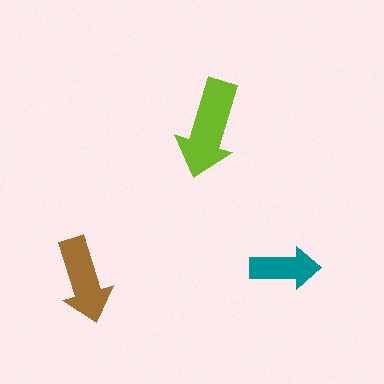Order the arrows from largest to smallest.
the lime one, the brown one, the teal one.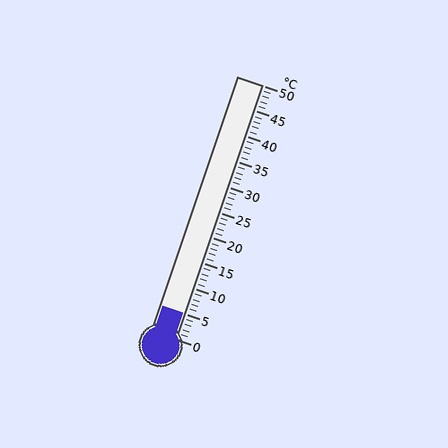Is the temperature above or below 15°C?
The temperature is below 15°C.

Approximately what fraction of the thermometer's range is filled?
The thermometer is filled to approximately 10% of its range.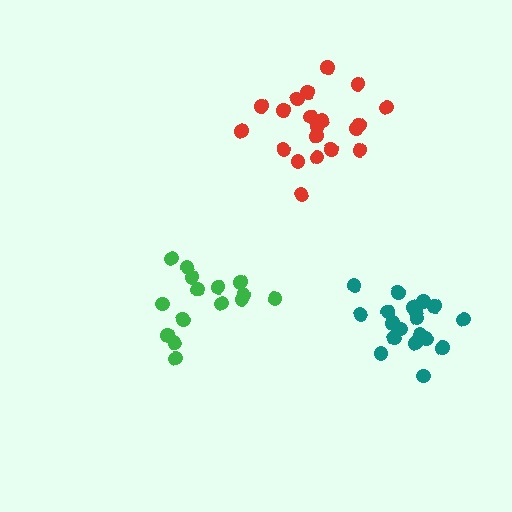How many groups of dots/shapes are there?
There are 3 groups.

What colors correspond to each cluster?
The clusters are colored: red, teal, green.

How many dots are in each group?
Group 1: 20 dots, Group 2: 20 dots, Group 3: 15 dots (55 total).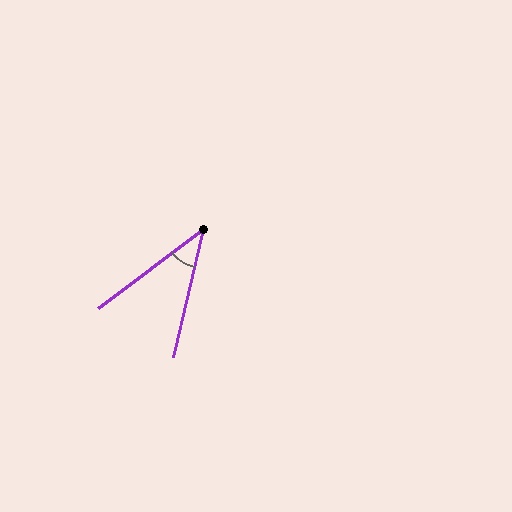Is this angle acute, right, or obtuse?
It is acute.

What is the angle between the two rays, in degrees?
Approximately 40 degrees.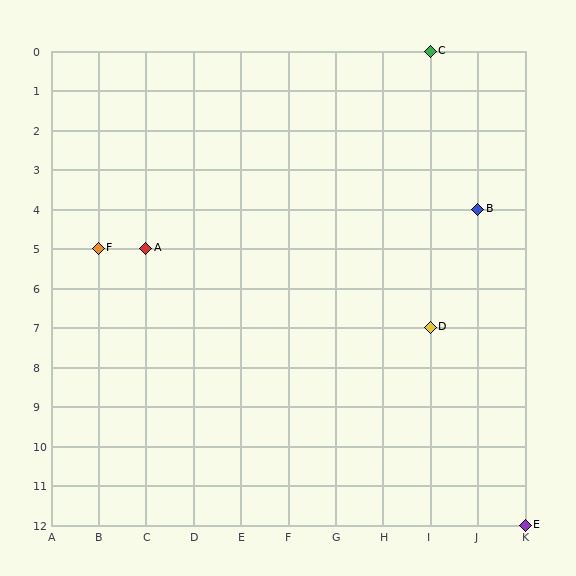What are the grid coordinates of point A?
Point A is at grid coordinates (C, 5).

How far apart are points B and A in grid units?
Points B and A are 7 columns and 1 row apart (about 7.1 grid units diagonally).